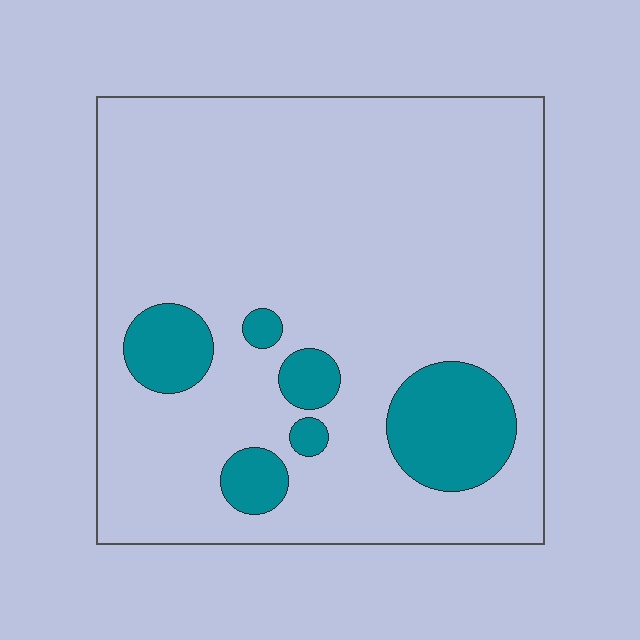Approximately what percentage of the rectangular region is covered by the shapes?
Approximately 15%.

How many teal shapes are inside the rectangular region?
6.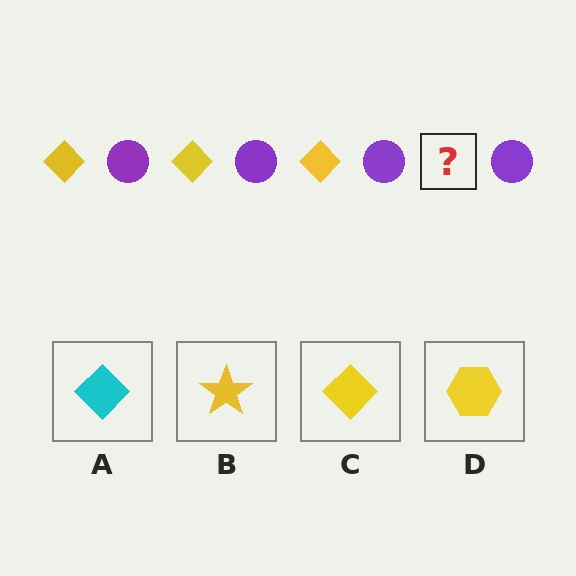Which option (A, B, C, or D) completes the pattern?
C.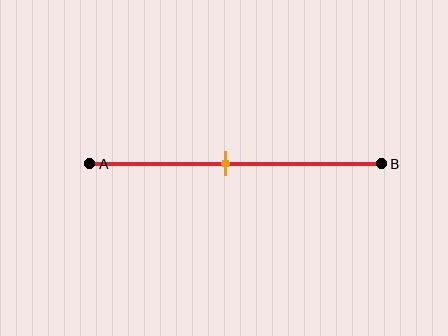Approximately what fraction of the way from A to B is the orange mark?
The orange mark is approximately 45% of the way from A to B.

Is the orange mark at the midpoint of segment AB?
No, the mark is at about 45% from A, not at the 50% midpoint.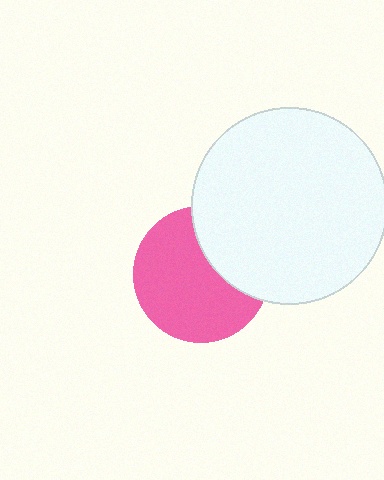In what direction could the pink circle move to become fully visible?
The pink circle could move left. That would shift it out from behind the white circle entirely.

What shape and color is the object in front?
The object in front is a white circle.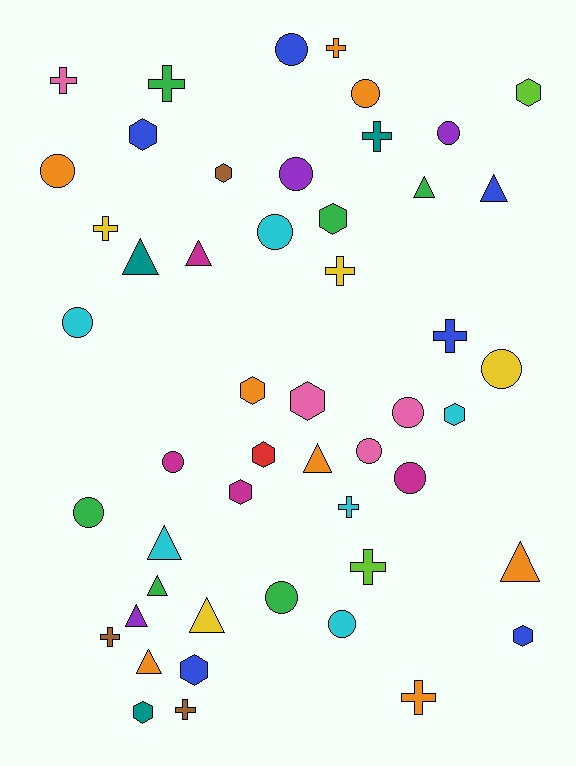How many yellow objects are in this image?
There are 4 yellow objects.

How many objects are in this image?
There are 50 objects.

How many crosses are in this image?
There are 12 crosses.